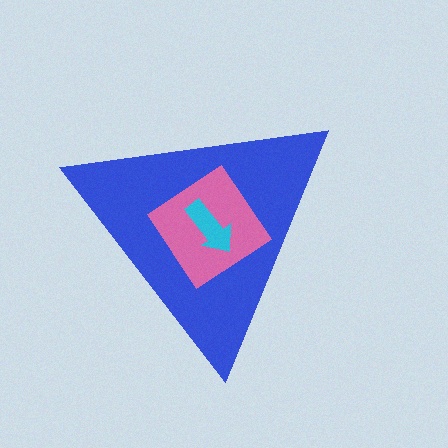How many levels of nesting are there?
3.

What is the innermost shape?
The cyan arrow.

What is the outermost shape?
The blue triangle.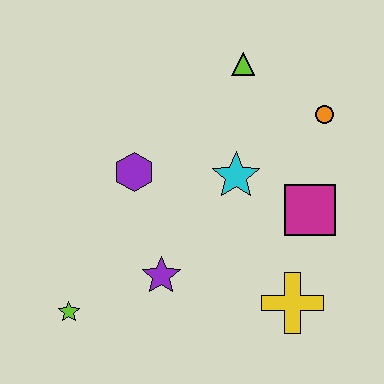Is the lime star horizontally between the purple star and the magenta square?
No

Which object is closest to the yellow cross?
The magenta square is closest to the yellow cross.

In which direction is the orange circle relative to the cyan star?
The orange circle is to the right of the cyan star.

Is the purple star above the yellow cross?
Yes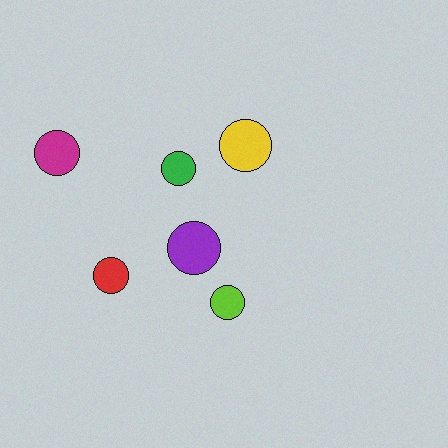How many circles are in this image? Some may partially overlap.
There are 6 circles.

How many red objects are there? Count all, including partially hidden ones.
There is 1 red object.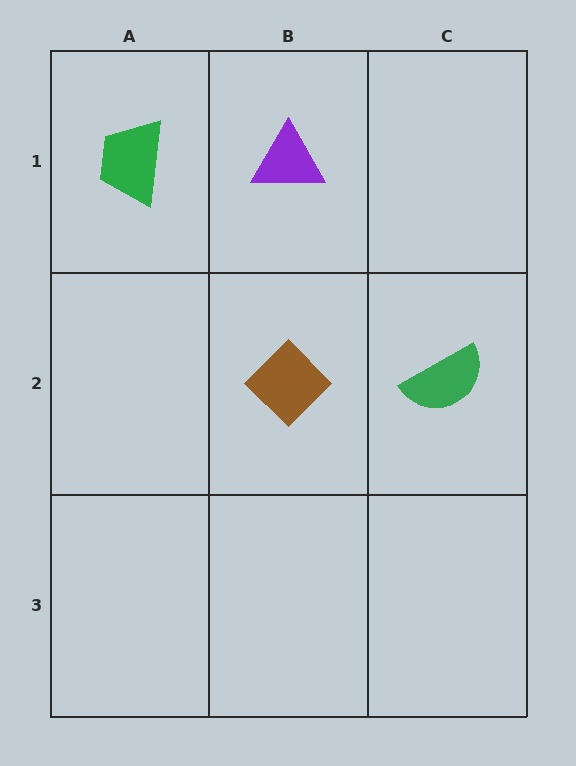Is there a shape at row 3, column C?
No, that cell is empty.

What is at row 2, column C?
A green semicircle.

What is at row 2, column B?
A brown diamond.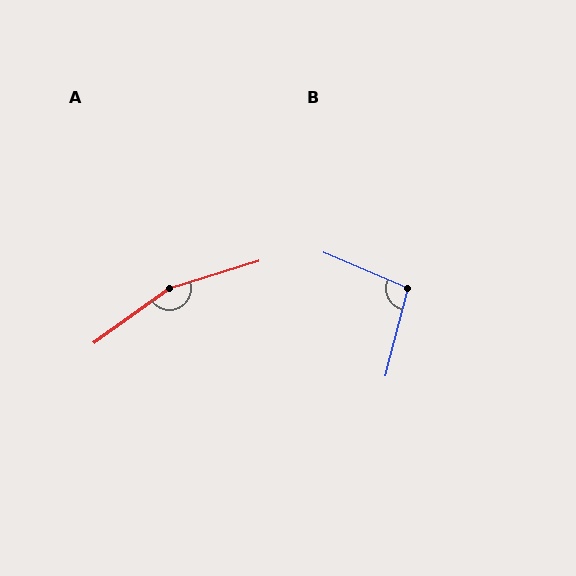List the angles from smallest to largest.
B (99°), A (161°).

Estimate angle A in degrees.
Approximately 161 degrees.